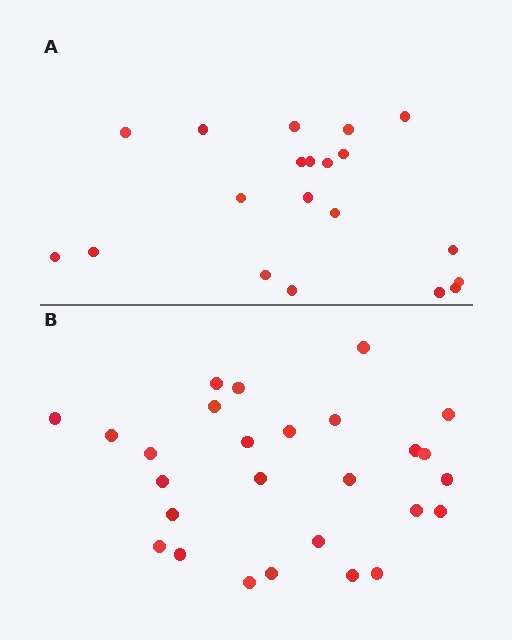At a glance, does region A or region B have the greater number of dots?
Region B (the bottom region) has more dots.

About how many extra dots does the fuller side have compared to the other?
Region B has roughly 8 or so more dots than region A.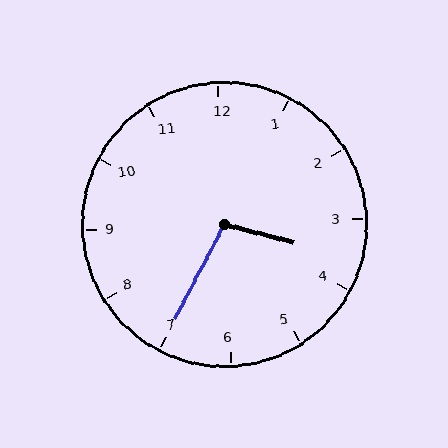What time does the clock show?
3:35.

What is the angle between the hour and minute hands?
Approximately 102 degrees.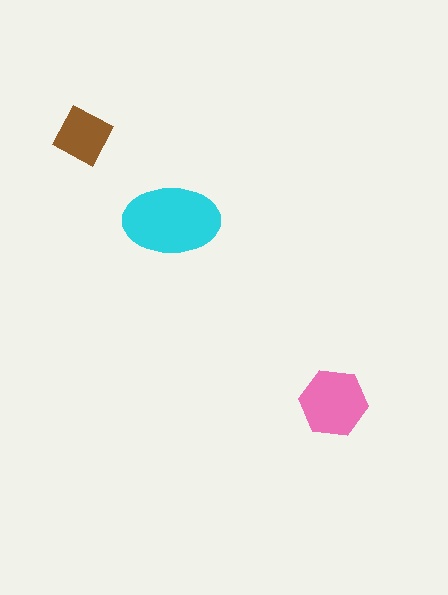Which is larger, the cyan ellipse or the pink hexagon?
The cyan ellipse.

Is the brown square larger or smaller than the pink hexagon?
Smaller.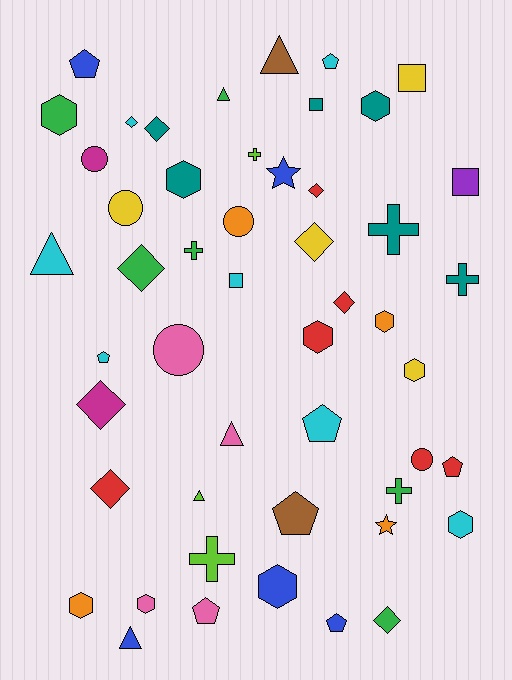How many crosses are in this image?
There are 6 crosses.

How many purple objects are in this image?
There is 1 purple object.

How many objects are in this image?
There are 50 objects.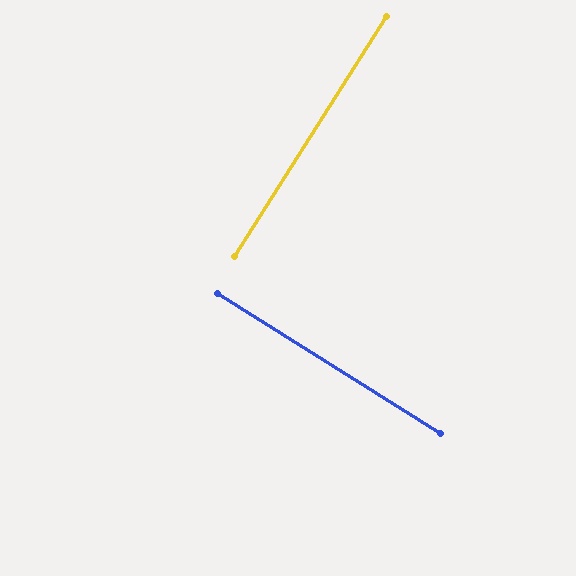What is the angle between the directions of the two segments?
Approximately 90 degrees.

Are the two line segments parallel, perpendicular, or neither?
Perpendicular — they meet at approximately 90°.